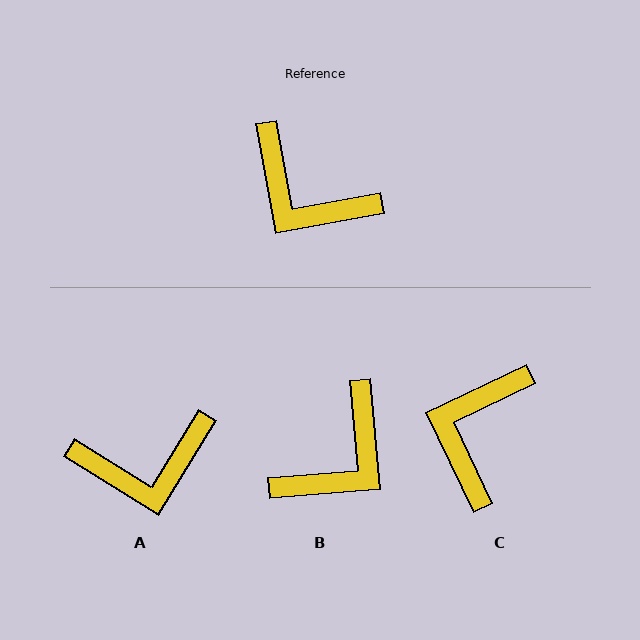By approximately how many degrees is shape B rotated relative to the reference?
Approximately 85 degrees counter-clockwise.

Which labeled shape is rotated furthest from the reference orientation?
B, about 85 degrees away.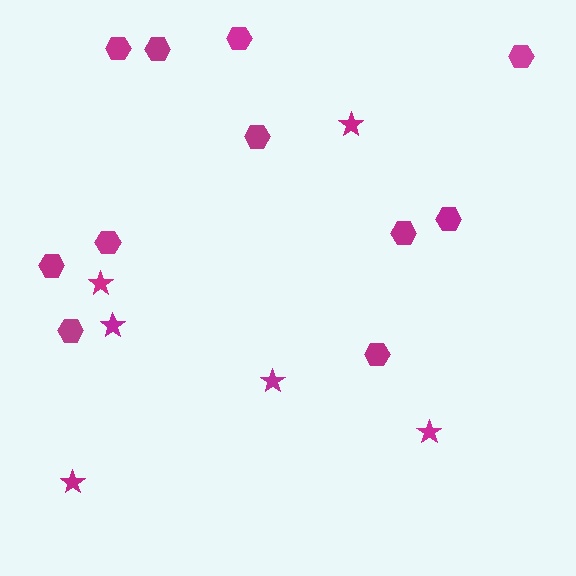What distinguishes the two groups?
There are 2 groups: one group of hexagons (11) and one group of stars (6).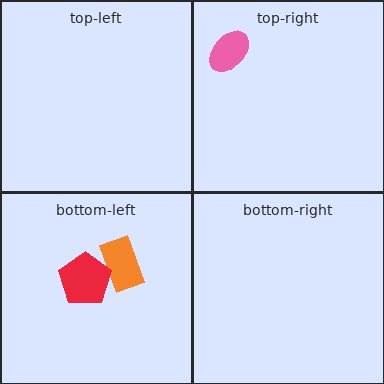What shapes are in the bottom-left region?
The orange rectangle, the red pentagon.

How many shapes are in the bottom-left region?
2.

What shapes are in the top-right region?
The pink ellipse.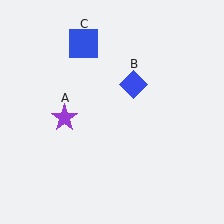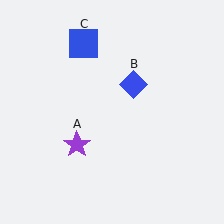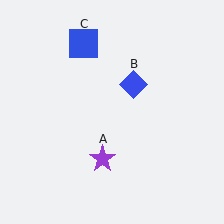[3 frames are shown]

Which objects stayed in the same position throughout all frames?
Blue diamond (object B) and blue square (object C) remained stationary.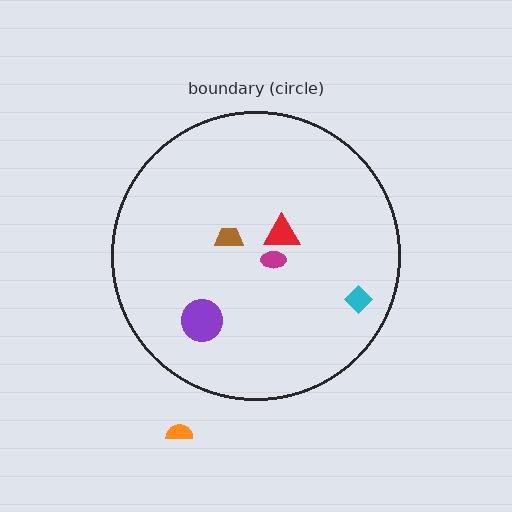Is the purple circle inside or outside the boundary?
Inside.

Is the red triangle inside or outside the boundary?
Inside.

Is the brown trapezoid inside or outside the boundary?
Inside.